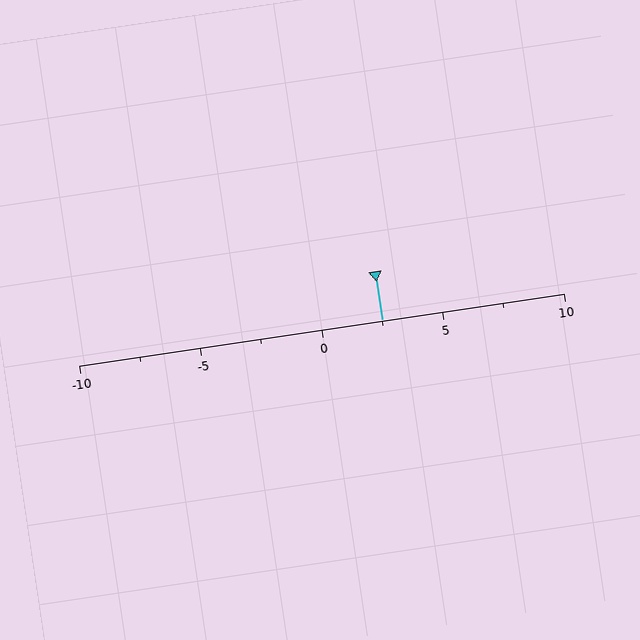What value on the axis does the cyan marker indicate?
The marker indicates approximately 2.5.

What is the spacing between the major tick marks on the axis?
The major ticks are spaced 5 apart.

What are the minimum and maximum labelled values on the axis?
The axis runs from -10 to 10.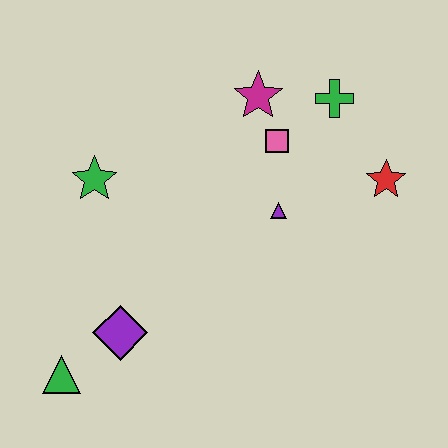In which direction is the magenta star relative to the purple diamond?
The magenta star is above the purple diamond.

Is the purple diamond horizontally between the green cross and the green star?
Yes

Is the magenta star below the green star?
No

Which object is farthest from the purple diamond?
The green cross is farthest from the purple diamond.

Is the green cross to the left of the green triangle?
No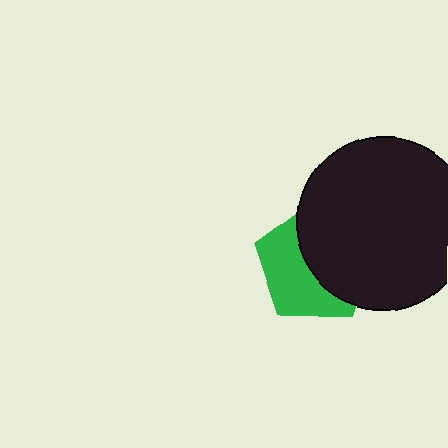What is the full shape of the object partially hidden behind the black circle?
The partially hidden object is a green pentagon.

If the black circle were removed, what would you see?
You would see the complete green pentagon.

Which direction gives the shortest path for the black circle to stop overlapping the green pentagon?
Moving right gives the shortest separation.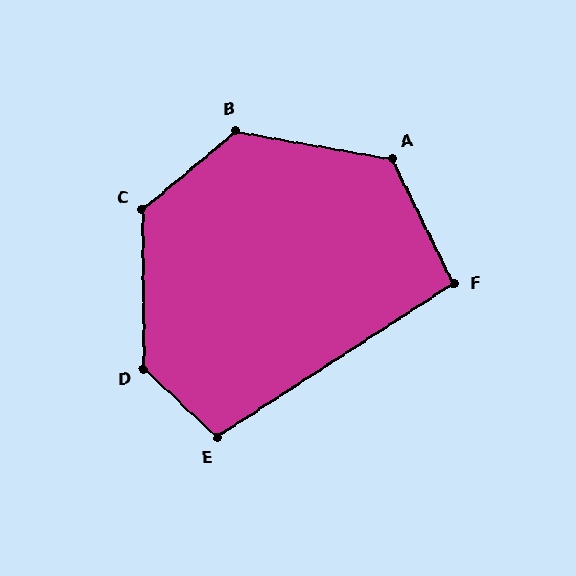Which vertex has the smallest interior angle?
F, at approximately 97 degrees.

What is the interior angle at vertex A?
Approximately 127 degrees (obtuse).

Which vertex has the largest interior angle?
D, at approximately 133 degrees.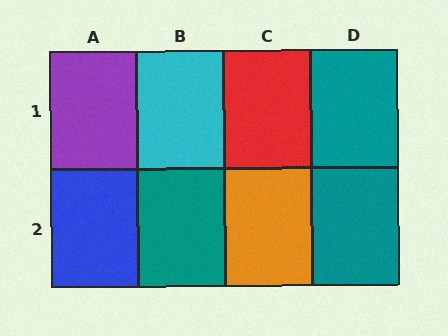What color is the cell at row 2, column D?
Teal.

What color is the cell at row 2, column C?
Orange.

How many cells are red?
1 cell is red.